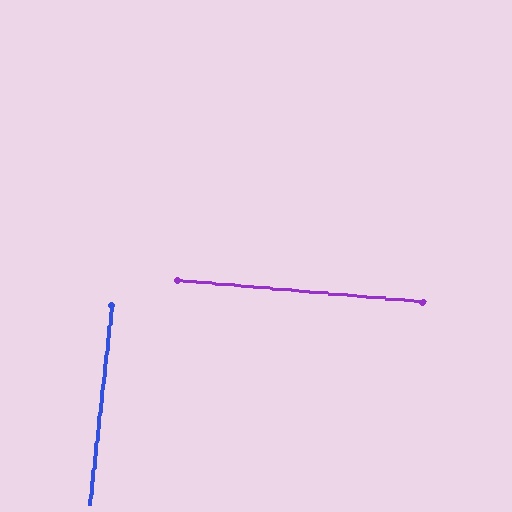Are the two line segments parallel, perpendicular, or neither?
Perpendicular — they meet at approximately 89°.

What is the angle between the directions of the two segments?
Approximately 89 degrees.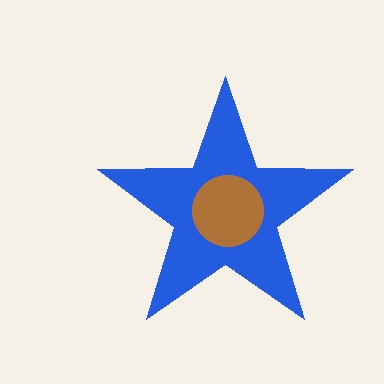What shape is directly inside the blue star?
The brown circle.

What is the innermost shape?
The brown circle.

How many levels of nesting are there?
2.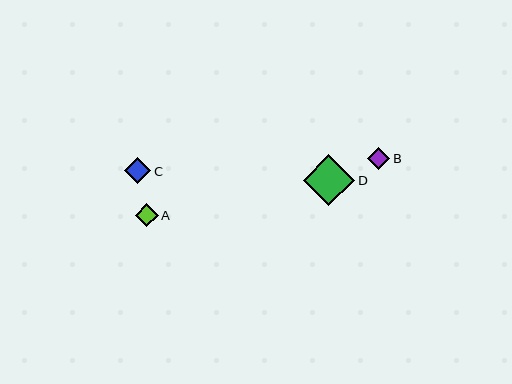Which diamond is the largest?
Diamond D is the largest with a size of approximately 51 pixels.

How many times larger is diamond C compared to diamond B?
Diamond C is approximately 1.2 times the size of diamond B.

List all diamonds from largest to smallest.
From largest to smallest: D, C, A, B.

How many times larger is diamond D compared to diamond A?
Diamond D is approximately 2.3 times the size of diamond A.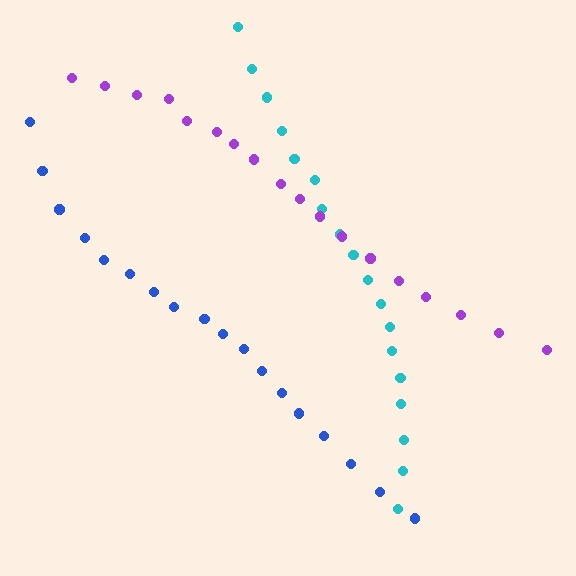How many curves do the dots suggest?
There are 3 distinct paths.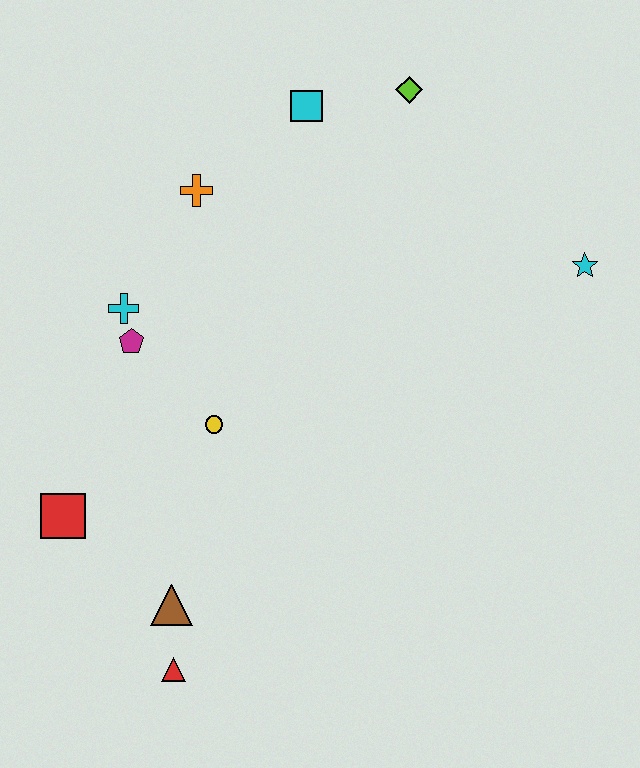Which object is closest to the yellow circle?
The magenta pentagon is closest to the yellow circle.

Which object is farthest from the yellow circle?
The cyan star is farthest from the yellow circle.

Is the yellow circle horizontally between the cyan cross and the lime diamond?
Yes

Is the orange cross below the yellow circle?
No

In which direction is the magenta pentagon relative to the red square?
The magenta pentagon is above the red square.